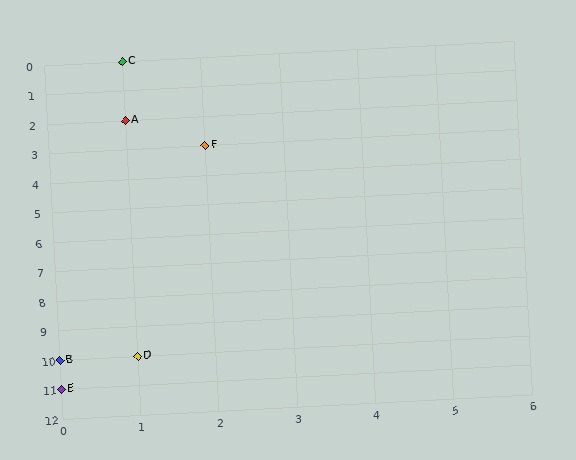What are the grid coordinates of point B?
Point B is at grid coordinates (0, 10).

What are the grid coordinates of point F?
Point F is at grid coordinates (2, 3).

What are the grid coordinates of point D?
Point D is at grid coordinates (1, 10).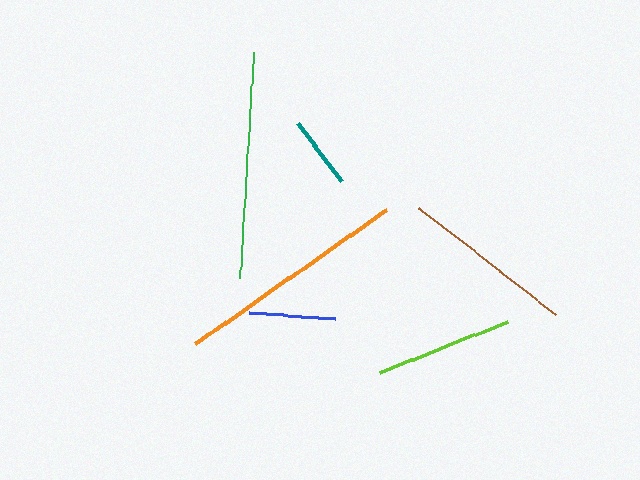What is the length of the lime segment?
The lime segment is approximately 138 pixels long.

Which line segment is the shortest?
The teal line is the shortest at approximately 73 pixels.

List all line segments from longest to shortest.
From longest to shortest: orange, green, brown, lime, blue, teal.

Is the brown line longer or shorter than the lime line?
The brown line is longer than the lime line.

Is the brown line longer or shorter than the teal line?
The brown line is longer than the teal line.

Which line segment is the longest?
The orange line is the longest at approximately 233 pixels.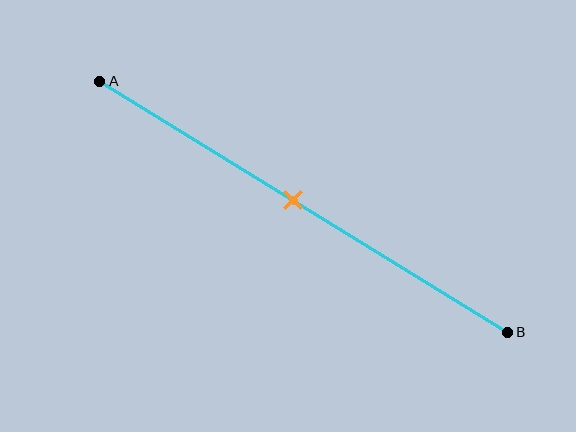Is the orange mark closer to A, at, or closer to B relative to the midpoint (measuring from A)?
The orange mark is approximately at the midpoint of segment AB.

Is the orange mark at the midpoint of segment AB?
Yes, the mark is approximately at the midpoint.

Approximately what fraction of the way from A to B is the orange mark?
The orange mark is approximately 45% of the way from A to B.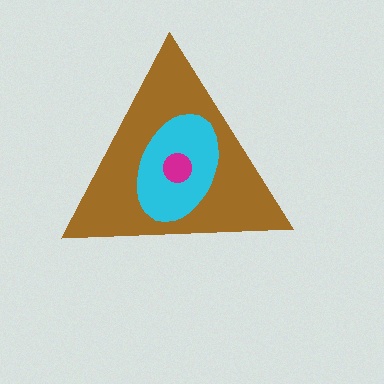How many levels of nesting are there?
3.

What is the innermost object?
The magenta circle.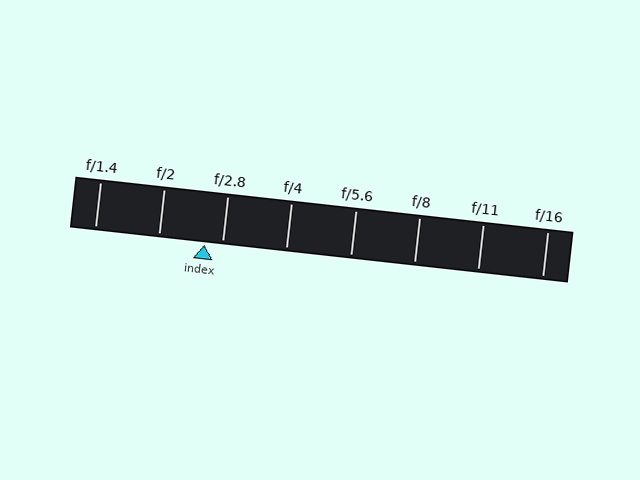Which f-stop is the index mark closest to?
The index mark is closest to f/2.8.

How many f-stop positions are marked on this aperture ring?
There are 8 f-stop positions marked.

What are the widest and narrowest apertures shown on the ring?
The widest aperture shown is f/1.4 and the narrowest is f/16.